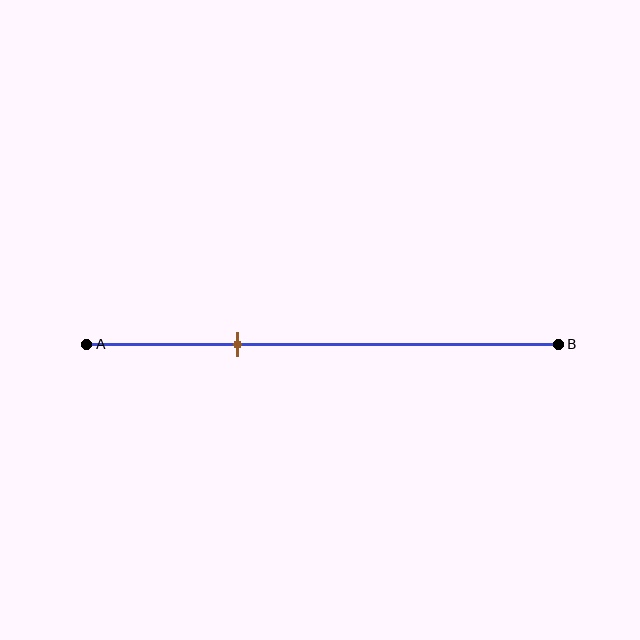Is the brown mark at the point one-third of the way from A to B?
Yes, the mark is approximately at the one-third point.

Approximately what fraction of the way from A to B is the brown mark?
The brown mark is approximately 30% of the way from A to B.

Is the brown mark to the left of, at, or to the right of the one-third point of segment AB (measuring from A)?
The brown mark is approximately at the one-third point of segment AB.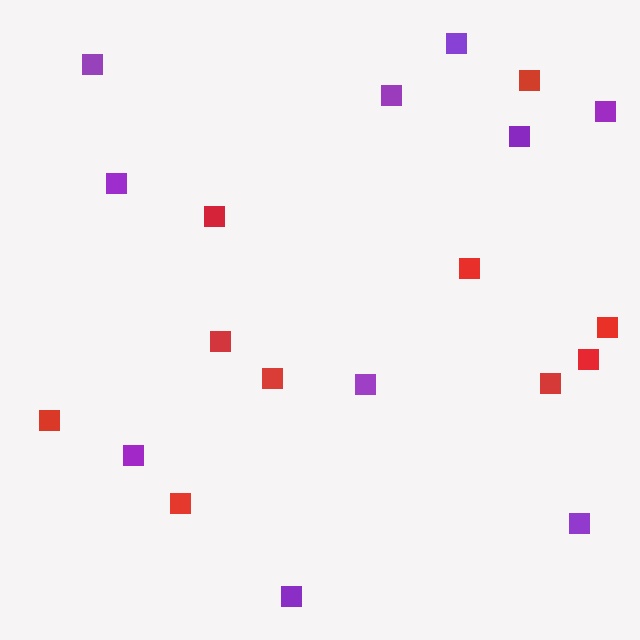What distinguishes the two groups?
There are 2 groups: one group of red squares (10) and one group of purple squares (10).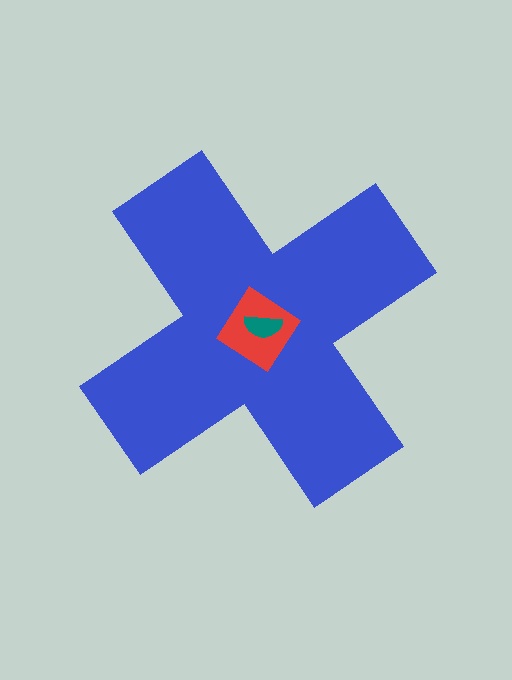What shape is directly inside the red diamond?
The teal semicircle.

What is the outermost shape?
The blue cross.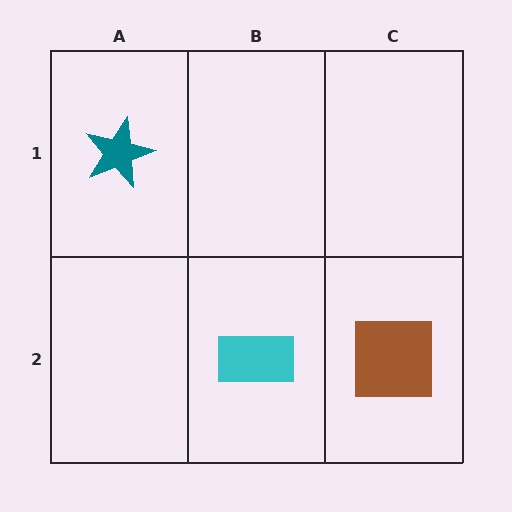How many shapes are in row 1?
1 shape.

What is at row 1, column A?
A teal star.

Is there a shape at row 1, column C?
No, that cell is empty.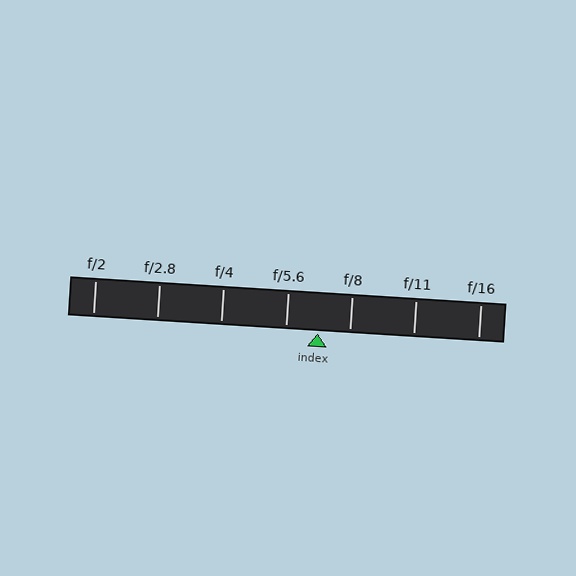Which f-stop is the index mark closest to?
The index mark is closest to f/8.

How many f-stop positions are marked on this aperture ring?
There are 7 f-stop positions marked.